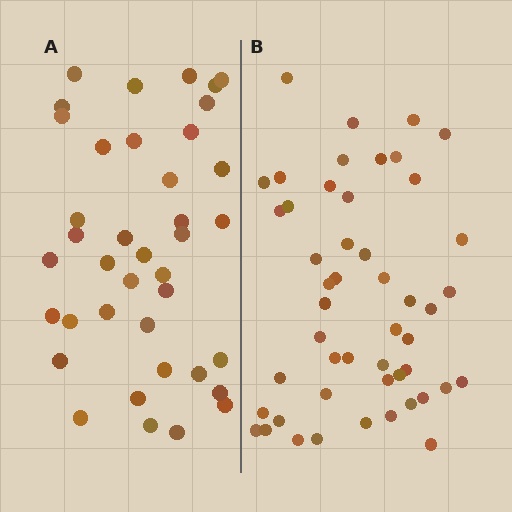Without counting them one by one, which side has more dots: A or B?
Region B (the right region) has more dots.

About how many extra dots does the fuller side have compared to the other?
Region B has roughly 10 or so more dots than region A.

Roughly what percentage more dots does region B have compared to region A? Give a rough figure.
About 25% more.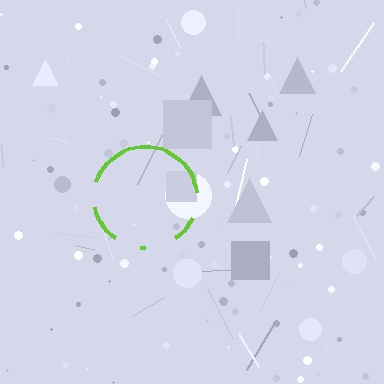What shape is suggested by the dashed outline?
The dashed outline suggests a circle.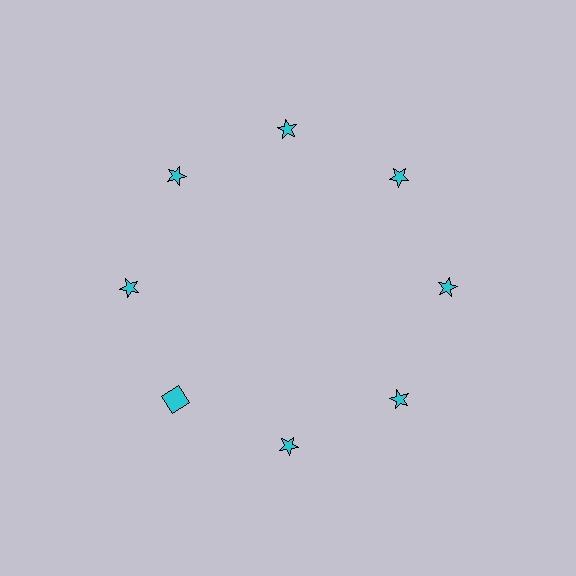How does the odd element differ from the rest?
It has a different shape: square instead of star.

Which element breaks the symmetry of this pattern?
The cyan square at roughly the 8 o'clock position breaks the symmetry. All other shapes are cyan stars.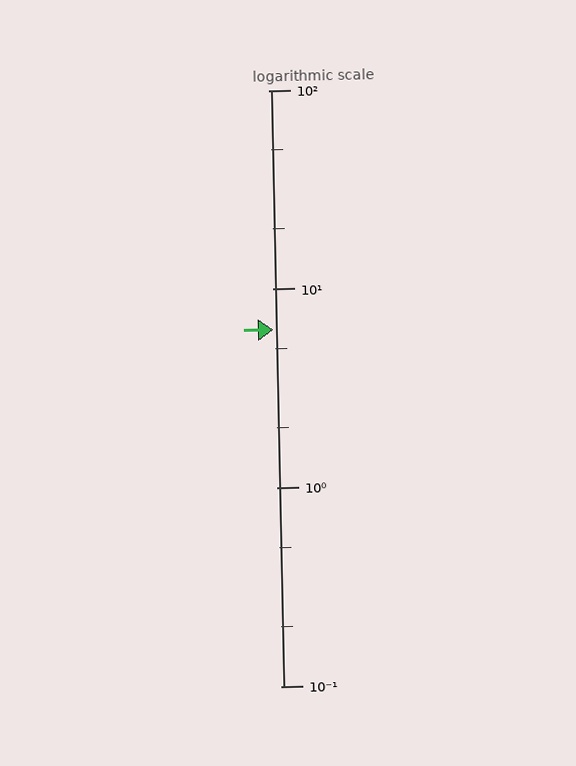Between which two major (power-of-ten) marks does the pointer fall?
The pointer is between 1 and 10.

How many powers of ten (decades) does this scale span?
The scale spans 3 decades, from 0.1 to 100.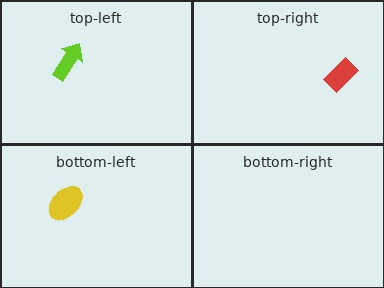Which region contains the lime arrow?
The top-left region.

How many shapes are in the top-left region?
1.